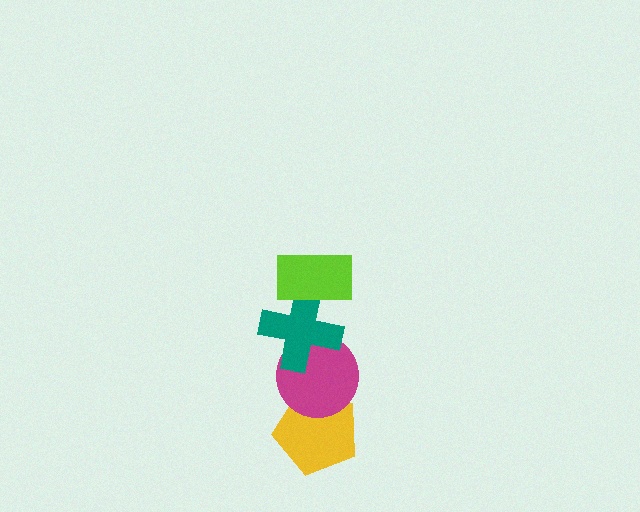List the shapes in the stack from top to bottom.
From top to bottom: the lime rectangle, the teal cross, the magenta circle, the yellow pentagon.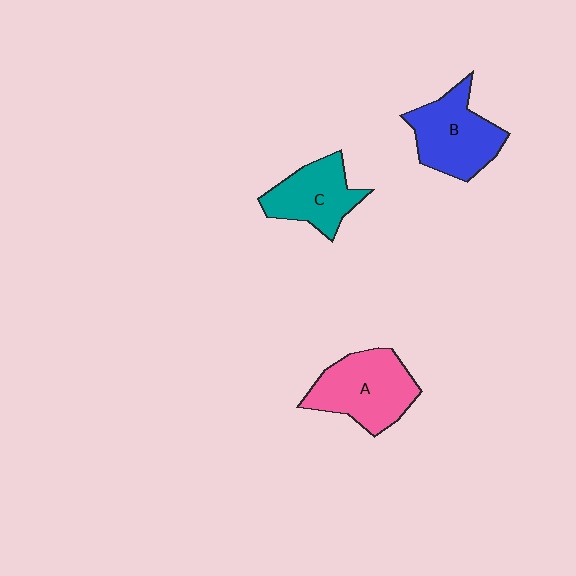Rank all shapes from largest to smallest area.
From largest to smallest: A (pink), B (blue), C (teal).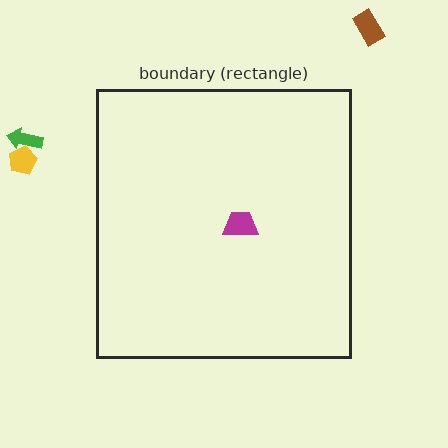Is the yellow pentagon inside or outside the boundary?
Outside.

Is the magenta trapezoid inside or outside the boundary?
Inside.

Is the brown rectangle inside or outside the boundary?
Outside.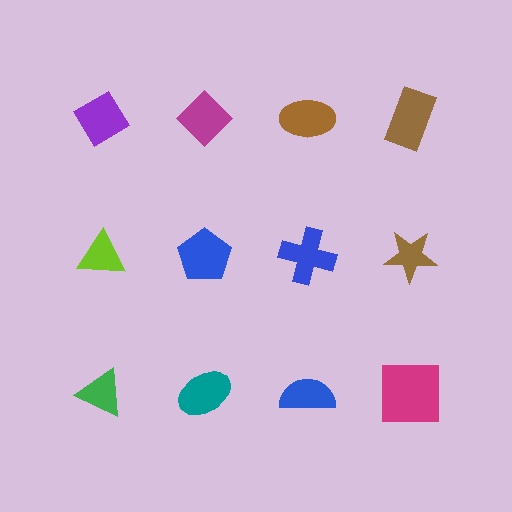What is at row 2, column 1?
A lime triangle.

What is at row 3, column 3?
A blue semicircle.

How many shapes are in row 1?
4 shapes.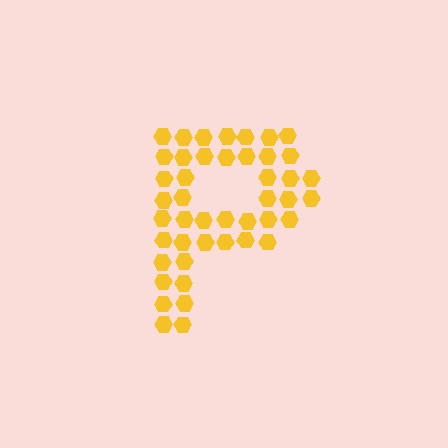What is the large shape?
The large shape is the letter P.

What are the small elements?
The small elements are hexagons.